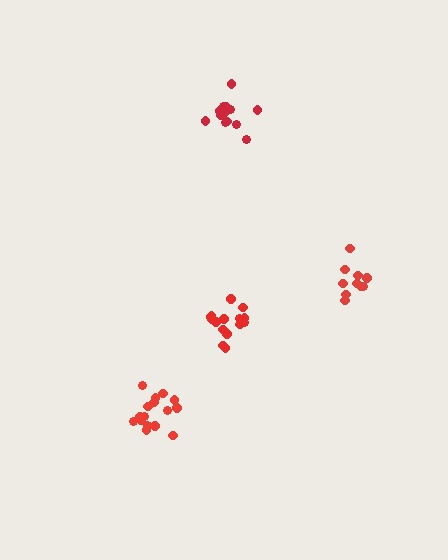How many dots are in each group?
Group 1: 15 dots, Group 2: 16 dots, Group 3: 15 dots, Group 4: 10 dots (56 total).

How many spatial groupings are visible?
There are 4 spatial groupings.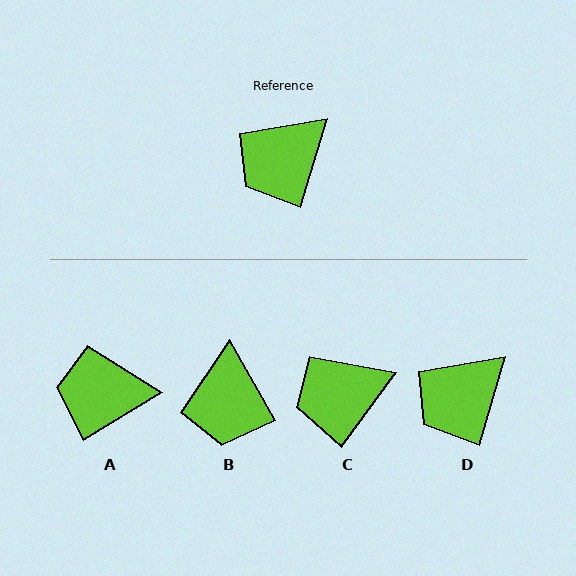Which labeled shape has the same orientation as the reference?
D.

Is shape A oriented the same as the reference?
No, it is off by about 42 degrees.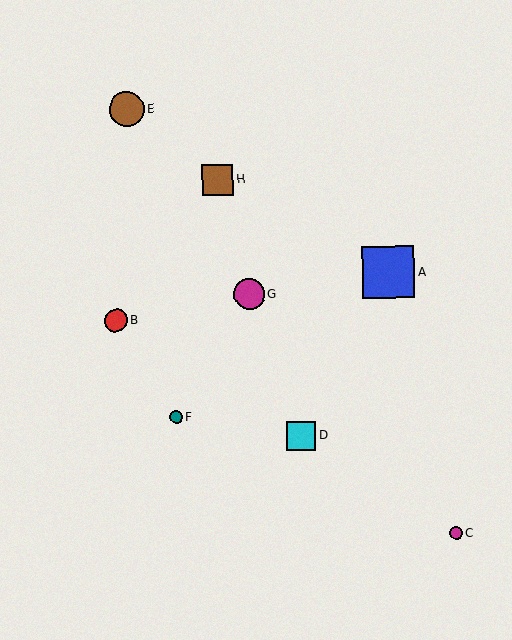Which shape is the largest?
The blue square (labeled A) is the largest.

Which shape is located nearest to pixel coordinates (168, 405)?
The teal circle (labeled F) at (176, 417) is nearest to that location.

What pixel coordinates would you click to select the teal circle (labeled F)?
Click at (176, 417) to select the teal circle F.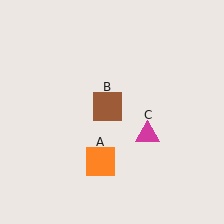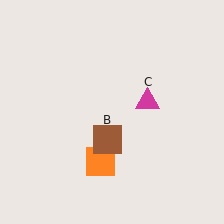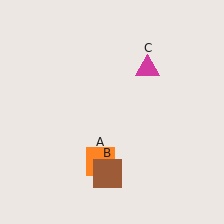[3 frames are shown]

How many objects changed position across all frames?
2 objects changed position: brown square (object B), magenta triangle (object C).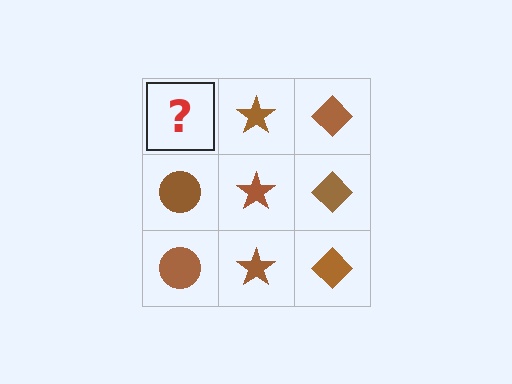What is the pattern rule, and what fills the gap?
The rule is that each column has a consistent shape. The gap should be filled with a brown circle.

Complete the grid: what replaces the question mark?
The question mark should be replaced with a brown circle.